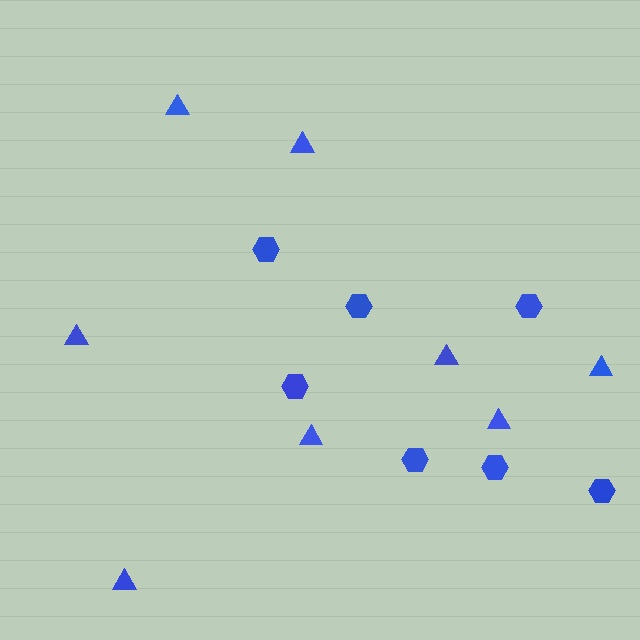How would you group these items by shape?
There are 2 groups: one group of triangles (8) and one group of hexagons (7).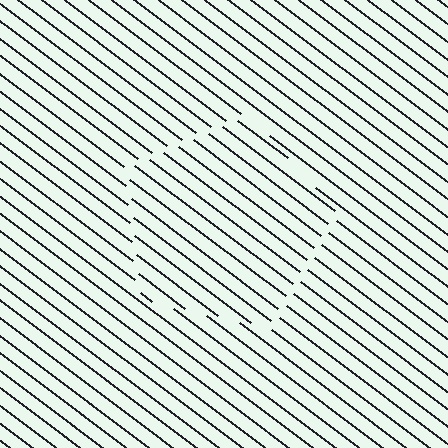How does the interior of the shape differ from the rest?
The interior of the shape contains the same grating, shifted by half a period — the contour is defined by the phase discontinuity where line-ends from the inner and outer gratings abut.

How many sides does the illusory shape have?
5 sides — the line-ends trace a pentagon.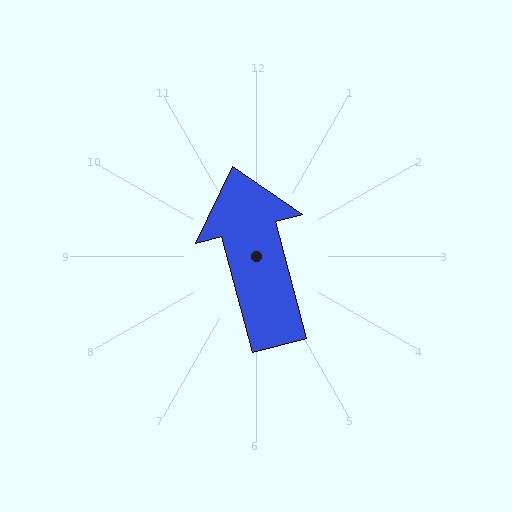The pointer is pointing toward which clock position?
Roughly 12 o'clock.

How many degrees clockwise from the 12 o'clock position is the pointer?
Approximately 345 degrees.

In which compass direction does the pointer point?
North.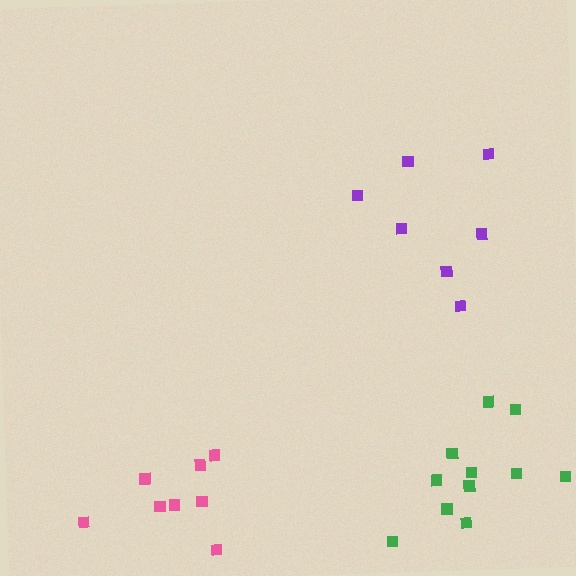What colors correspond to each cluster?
The clusters are colored: pink, purple, green.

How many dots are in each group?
Group 1: 8 dots, Group 2: 7 dots, Group 3: 11 dots (26 total).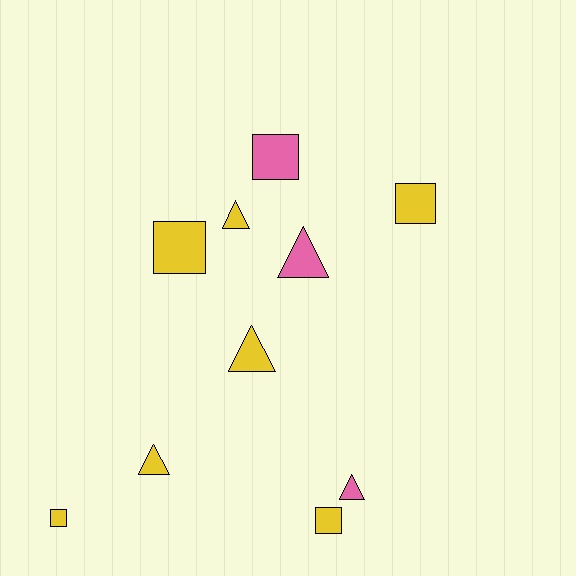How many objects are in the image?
There are 10 objects.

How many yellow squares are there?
There are 4 yellow squares.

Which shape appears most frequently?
Square, with 5 objects.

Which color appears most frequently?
Yellow, with 7 objects.